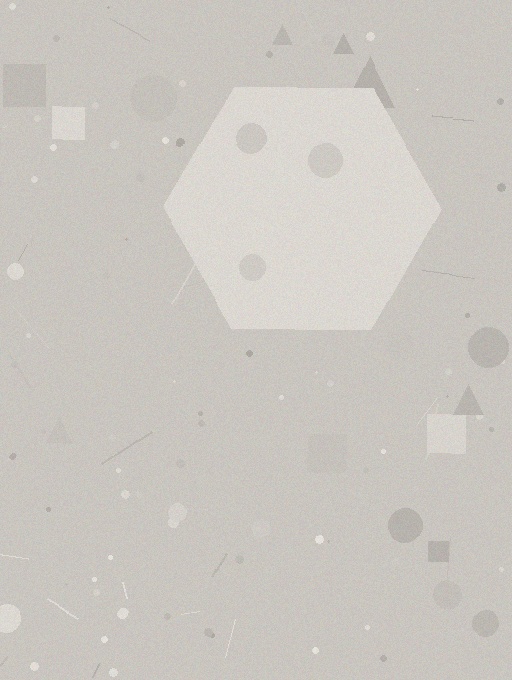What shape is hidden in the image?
A hexagon is hidden in the image.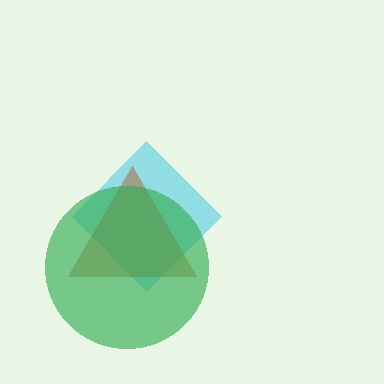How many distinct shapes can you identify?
There are 3 distinct shapes: a cyan diamond, a brown triangle, a green circle.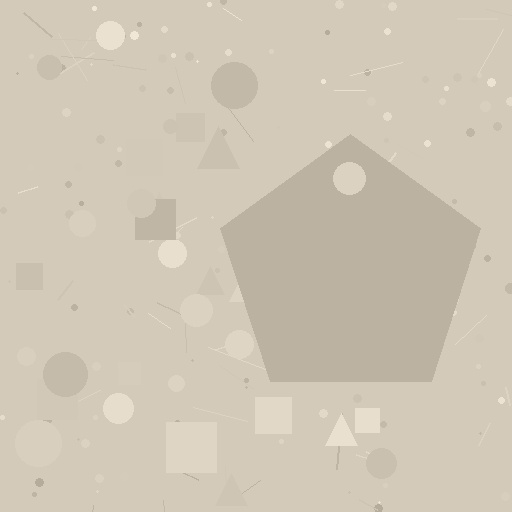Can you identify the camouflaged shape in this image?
The camouflaged shape is a pentagon.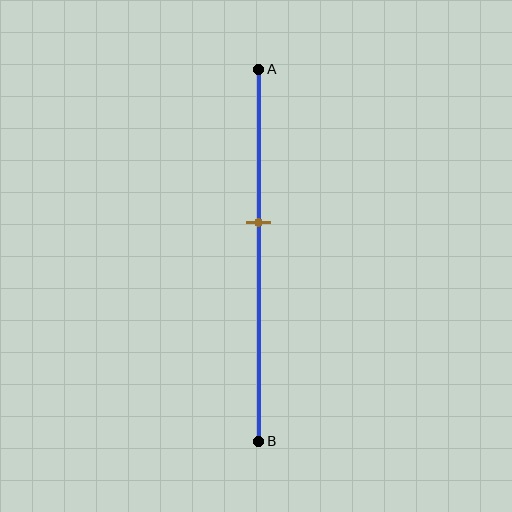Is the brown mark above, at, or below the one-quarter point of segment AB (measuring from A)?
The brown mark is below the one-quarter point of segment AB.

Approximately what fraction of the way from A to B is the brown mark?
The brown mark is approximately 40% of the way from A to B.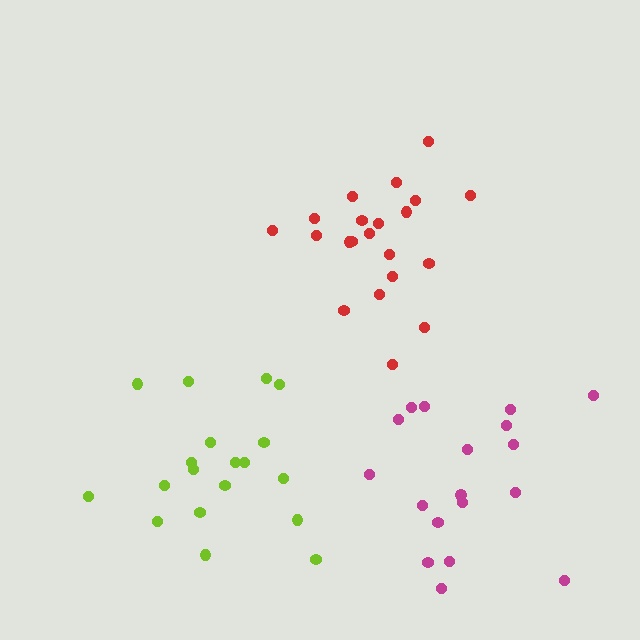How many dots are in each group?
Group 1: 21 dots, Group 2: 18 dots, Group 3: 19 dots (58 total).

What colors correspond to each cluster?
The clusters are colored: red, magenta, lime.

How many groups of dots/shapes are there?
There are 3 groups.